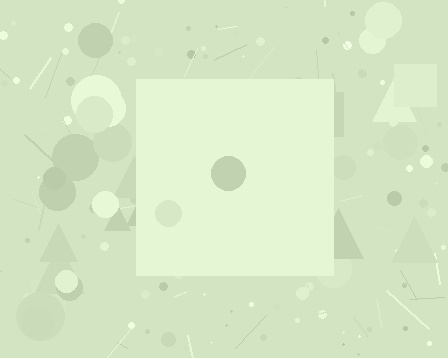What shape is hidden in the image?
A square is hidden in the image.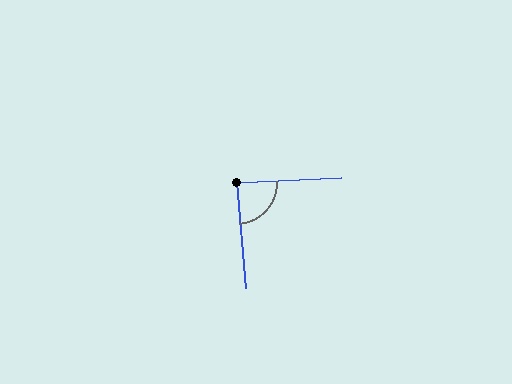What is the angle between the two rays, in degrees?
Approximately 88 degrees.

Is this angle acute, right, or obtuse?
It is approximately a right angle.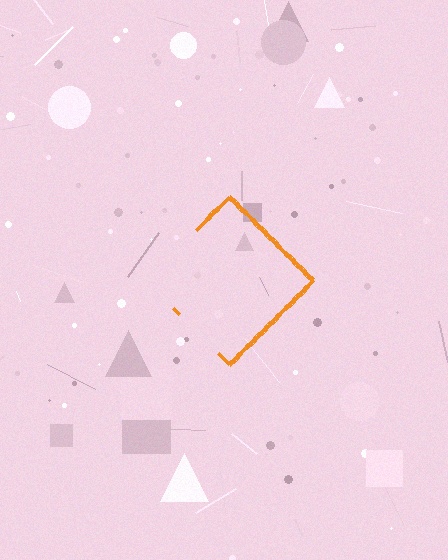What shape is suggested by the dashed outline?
The dashed outline suggests a diamond.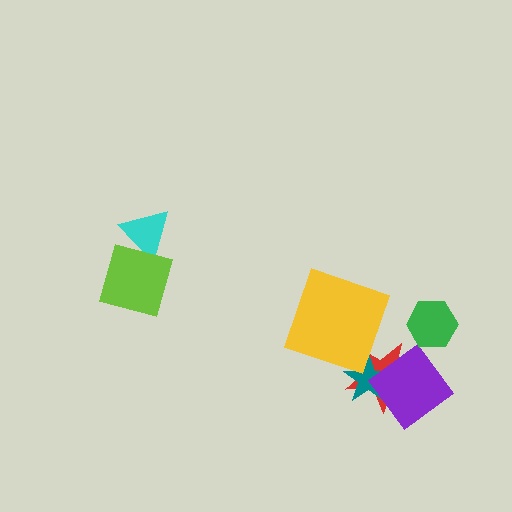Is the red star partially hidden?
Yes, it is partially covered by another shape.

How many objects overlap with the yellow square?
1 object overlaps with the yellow square.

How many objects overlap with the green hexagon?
0 objects overlap with the green hexagon.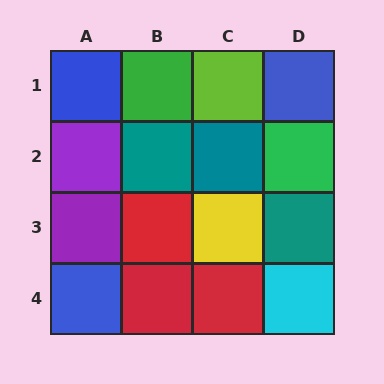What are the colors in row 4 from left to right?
Blue, red, red, cyan.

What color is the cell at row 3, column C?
Yellow.